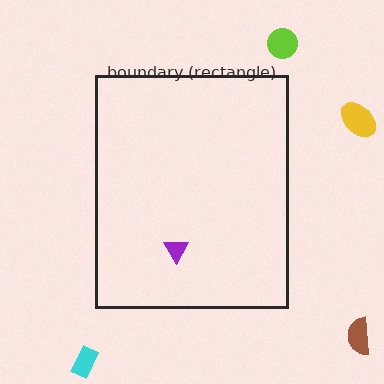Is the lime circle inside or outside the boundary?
Outside.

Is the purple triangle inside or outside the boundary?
Inside.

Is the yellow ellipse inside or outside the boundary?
Outside.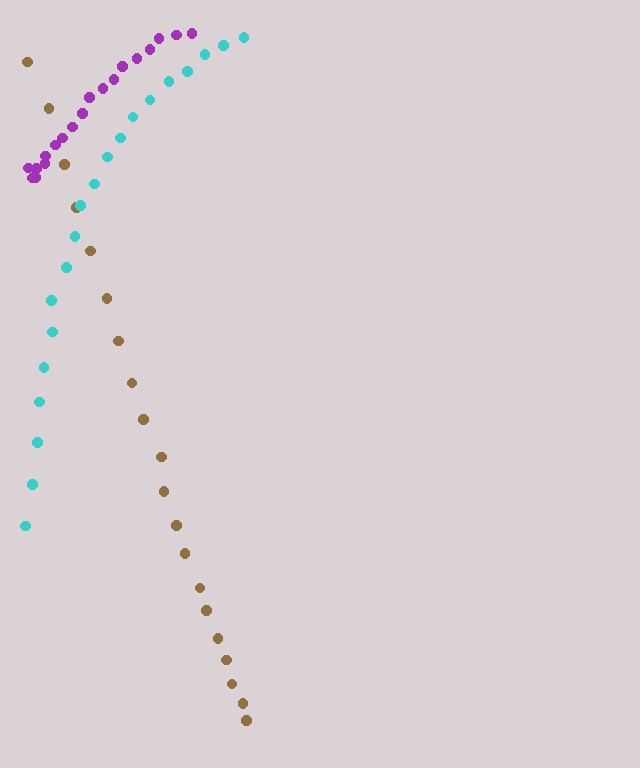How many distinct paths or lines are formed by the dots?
There are 3 distinct paths.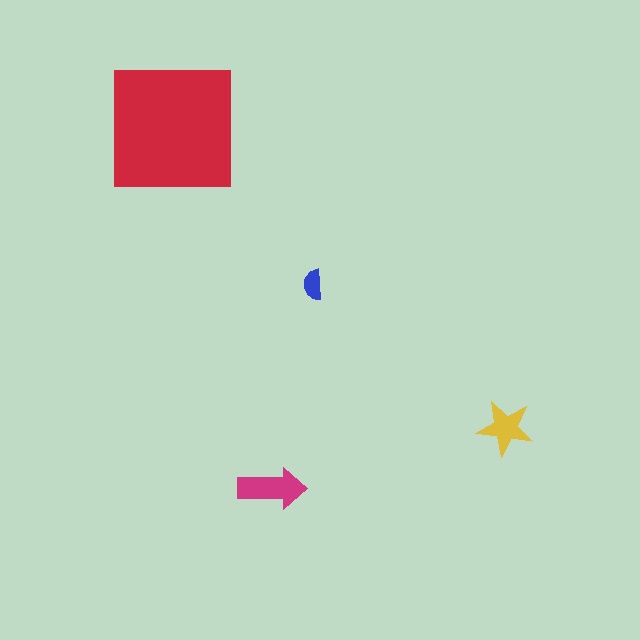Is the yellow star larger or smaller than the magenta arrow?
Smaller.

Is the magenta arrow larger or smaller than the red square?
Smaller.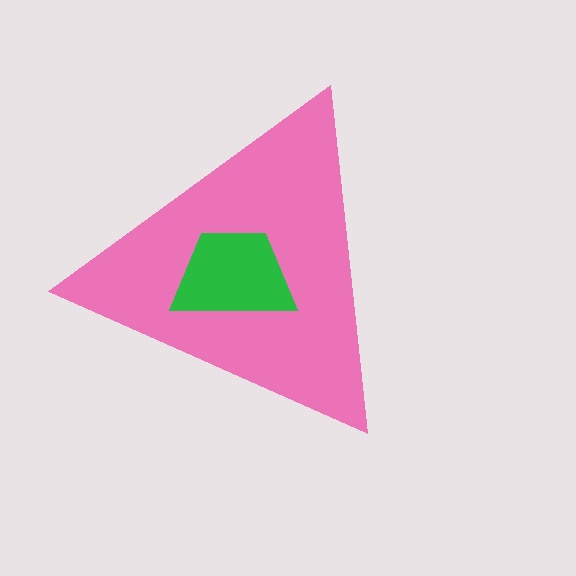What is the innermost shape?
The green trapezoid.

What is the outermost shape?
The pink triangle.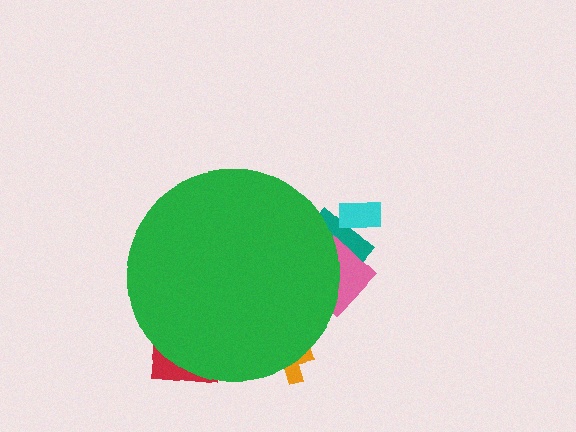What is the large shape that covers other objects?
A green circle.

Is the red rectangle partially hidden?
Yes, the red rectangle is partially hidden behind the green circle.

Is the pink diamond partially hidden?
Yes, the pink diamond is partially hidden behind the green circle.